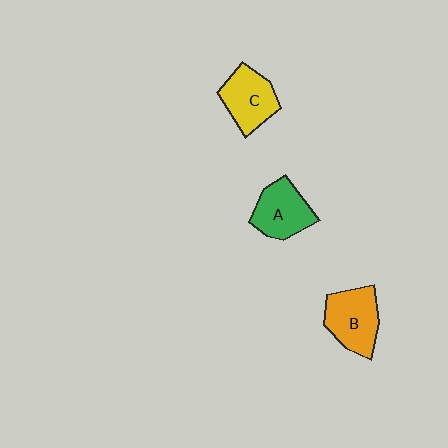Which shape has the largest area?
Shape B (orange).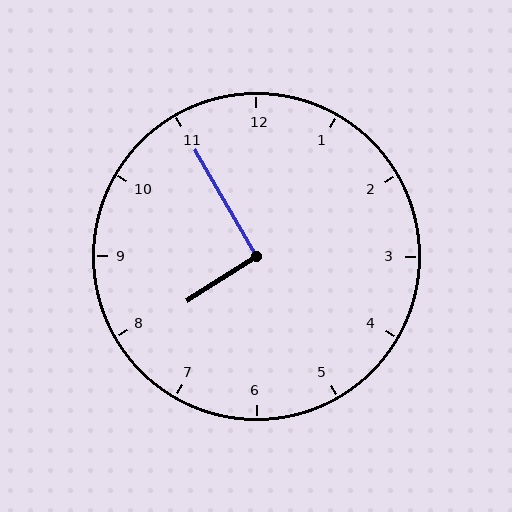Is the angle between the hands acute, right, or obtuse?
It is right.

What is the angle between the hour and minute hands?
Approximately 92 degrees.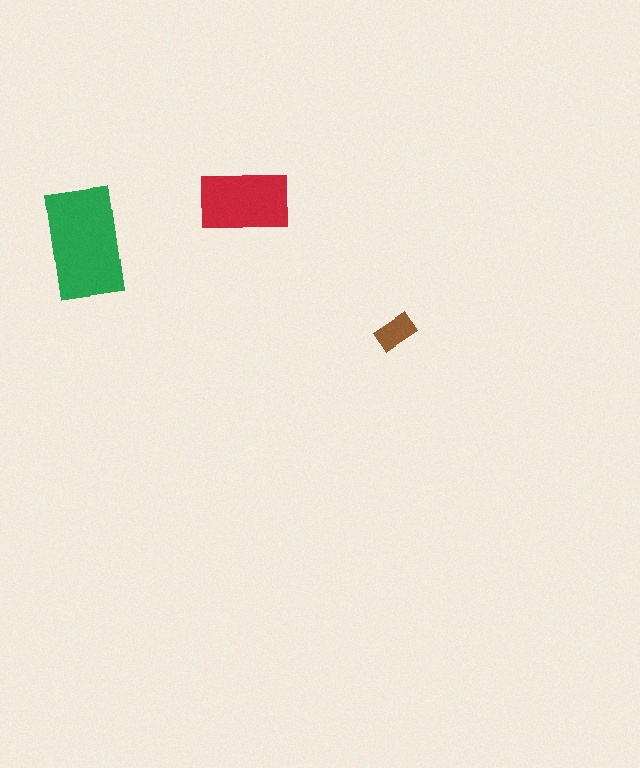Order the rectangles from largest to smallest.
the green one, the red one, the brown one.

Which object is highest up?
The red rectangle is topmost.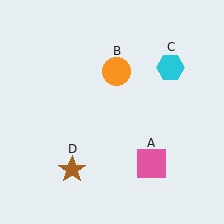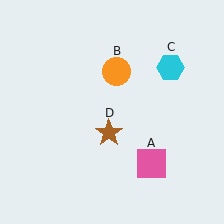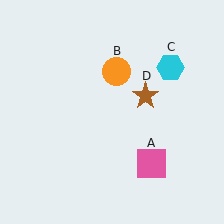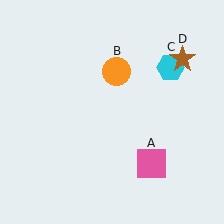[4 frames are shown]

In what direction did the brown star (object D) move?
The brown star (object D) moved up and to the right.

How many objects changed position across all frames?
1 object changed position: brown star (object D).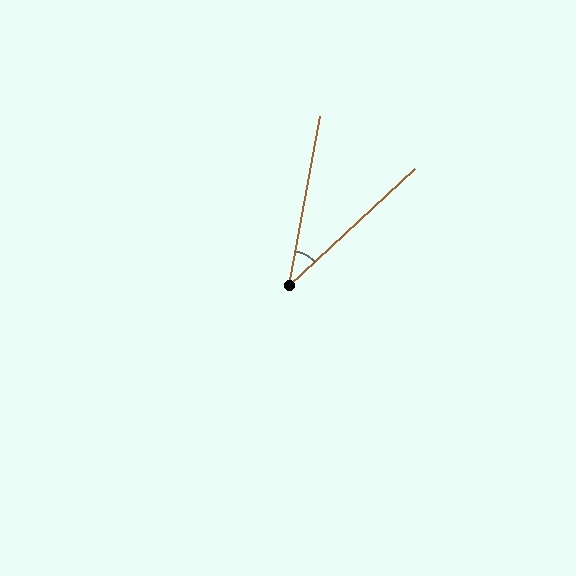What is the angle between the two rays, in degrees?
Approximately 37 degrees.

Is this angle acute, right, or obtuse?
It is acute.